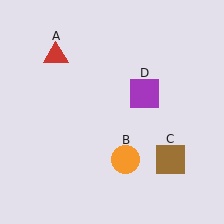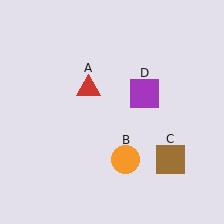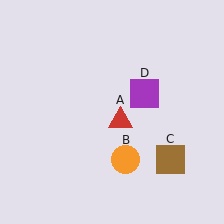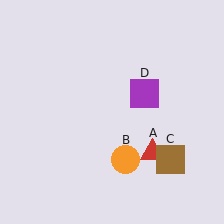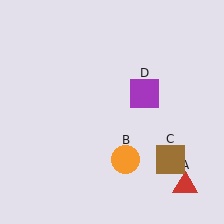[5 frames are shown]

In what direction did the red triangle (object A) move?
The red triangle (object A) moved down and to the right.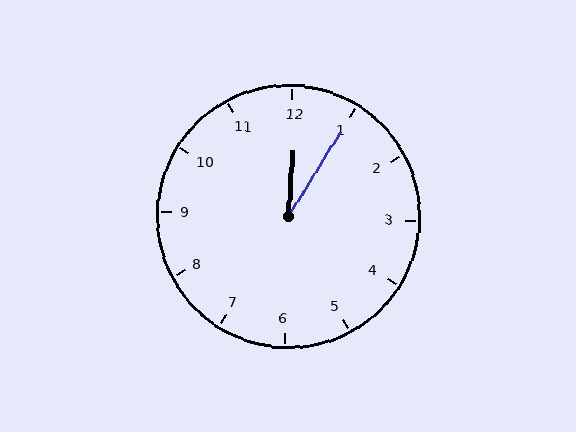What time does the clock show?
12:05.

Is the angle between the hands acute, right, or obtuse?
It is acute.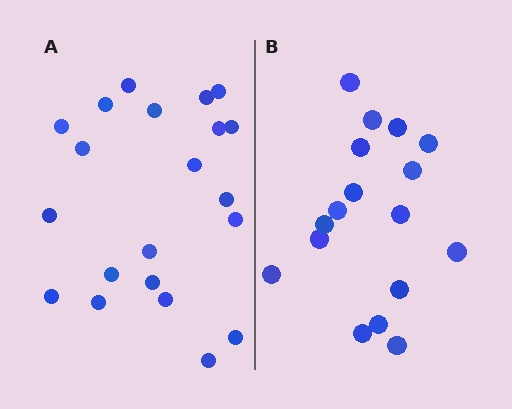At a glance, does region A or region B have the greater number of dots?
Region A (the left region) has more dots.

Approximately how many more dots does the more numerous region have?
Region A has about 4 more dots than region B.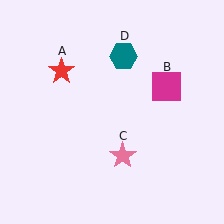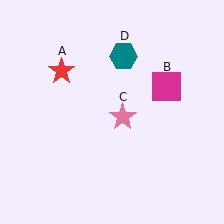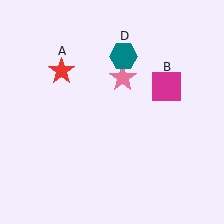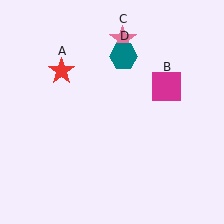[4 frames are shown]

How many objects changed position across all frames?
1 object changed position: pink star (object C).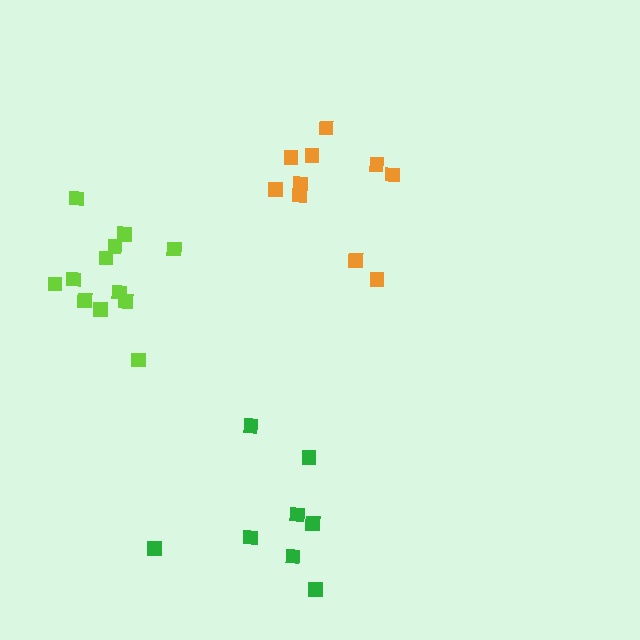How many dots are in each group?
Group 1: 10 dots, Group 2: 12 dots, Group 3: 8 dots (30 total).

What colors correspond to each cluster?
The clusters are colored: orange, lime, green.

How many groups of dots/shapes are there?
There are 3 groups.